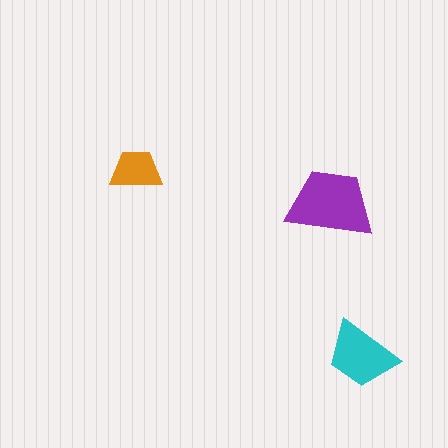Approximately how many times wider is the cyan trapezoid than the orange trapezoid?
About 1.5 times wider.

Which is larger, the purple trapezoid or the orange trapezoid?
The purple one.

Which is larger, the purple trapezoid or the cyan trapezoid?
The purple one.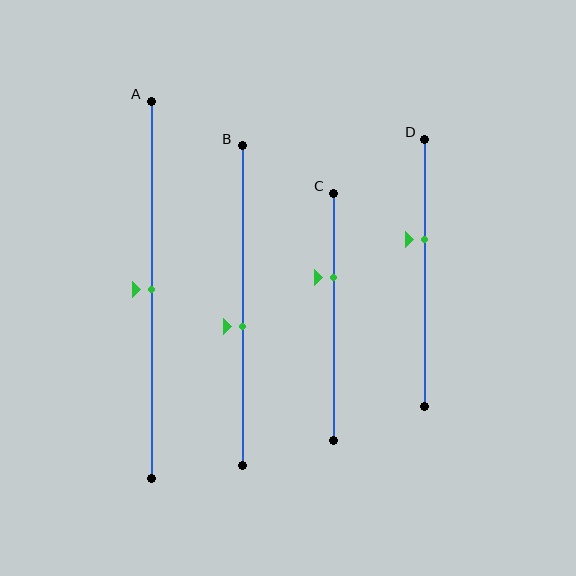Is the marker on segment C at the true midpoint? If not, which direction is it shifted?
No, the marker on segment C is shifted upward by about 16% of the segment length.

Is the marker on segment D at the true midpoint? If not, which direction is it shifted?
No, the marker on segment D is shifted upward by about 12% of the segment length.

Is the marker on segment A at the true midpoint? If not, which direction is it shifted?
Yes, the marker on segment A is at the true midpoint.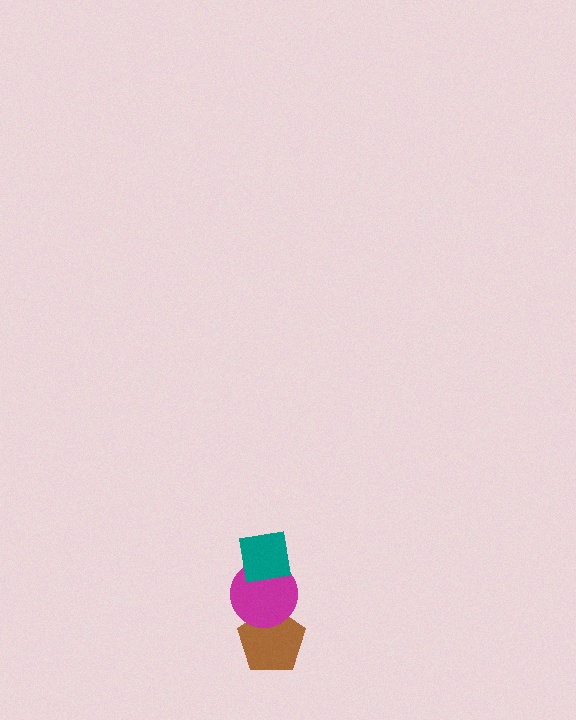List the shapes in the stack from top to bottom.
From top to bottom: the teal square, the magenta circle, the brown pentagon.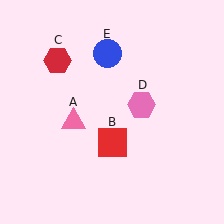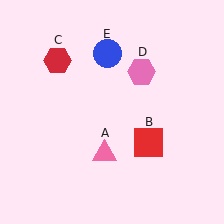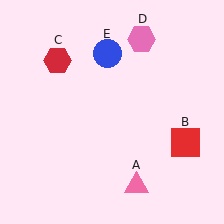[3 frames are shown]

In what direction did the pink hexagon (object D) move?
The pink hexagon (object D) moved up.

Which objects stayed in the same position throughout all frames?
Red hexagon (object C) and blue circle (object E) remained stationary.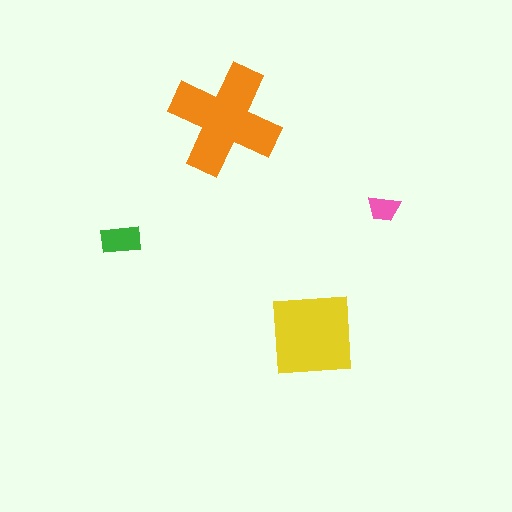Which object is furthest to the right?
The pink trapezoid is rightmost.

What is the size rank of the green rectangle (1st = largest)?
3rd.